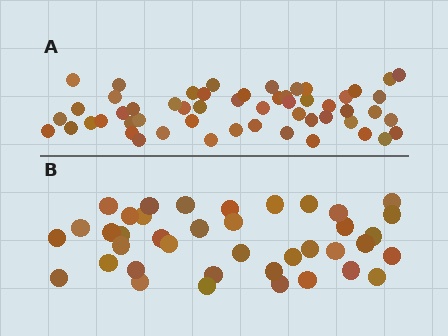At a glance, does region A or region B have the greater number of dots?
Region A (the top region) has more dots.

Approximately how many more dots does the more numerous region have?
Region A has approximately 15 more dots than region B.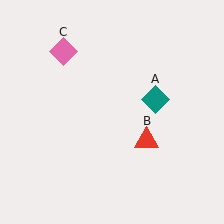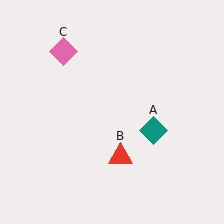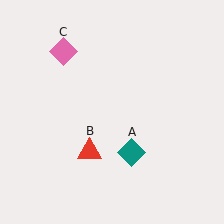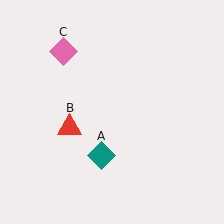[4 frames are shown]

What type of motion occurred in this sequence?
The teal diamond (object A), red triangle (object B) rotated clockwise around the center of the scene.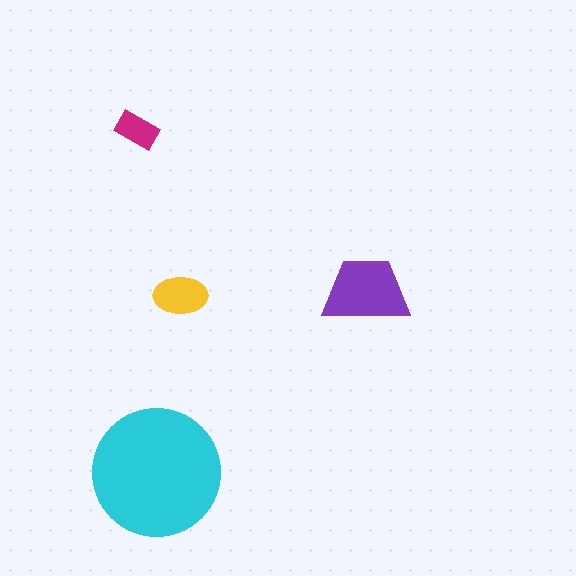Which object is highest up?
The magenta rectangle is topmost.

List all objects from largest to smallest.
The cyan circle, the purple trapezoid, the yellow ellipse, the magenta rectangle.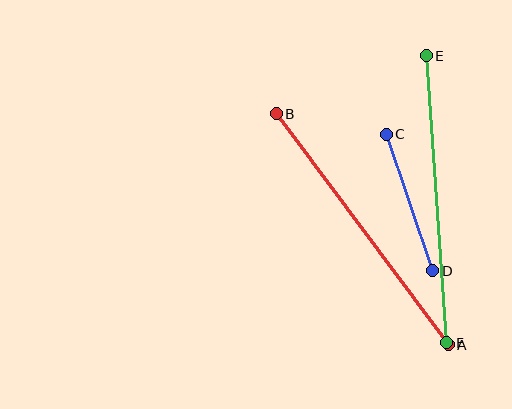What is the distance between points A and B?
The distance is approximately 288 pixels.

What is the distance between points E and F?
The distance is approximately 288 pixels.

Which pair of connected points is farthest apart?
Points A and B are farthest apart.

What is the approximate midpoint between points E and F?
The midpoint is at approximately (436, 199) pixels.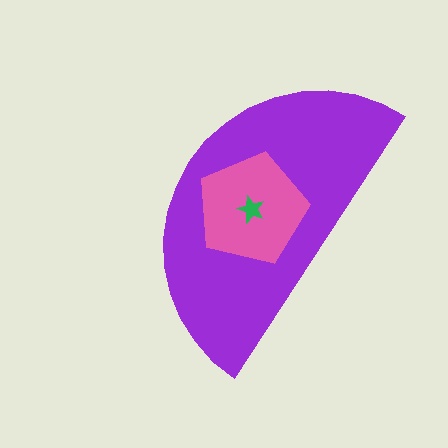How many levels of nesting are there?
3.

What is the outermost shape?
The purple semicircle.